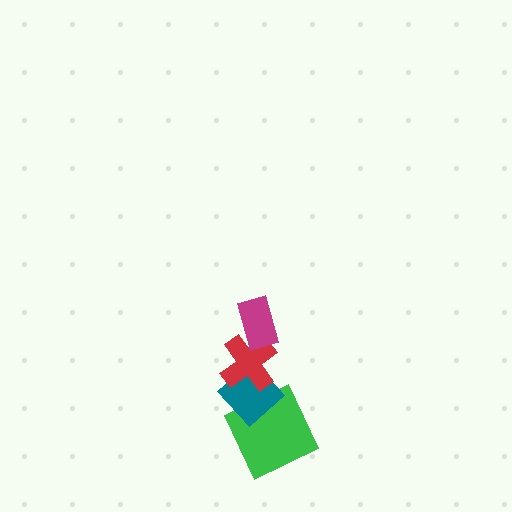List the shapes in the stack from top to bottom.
From top to bottom: the magenta rectangle, the red cross, the teal diamond, the green square.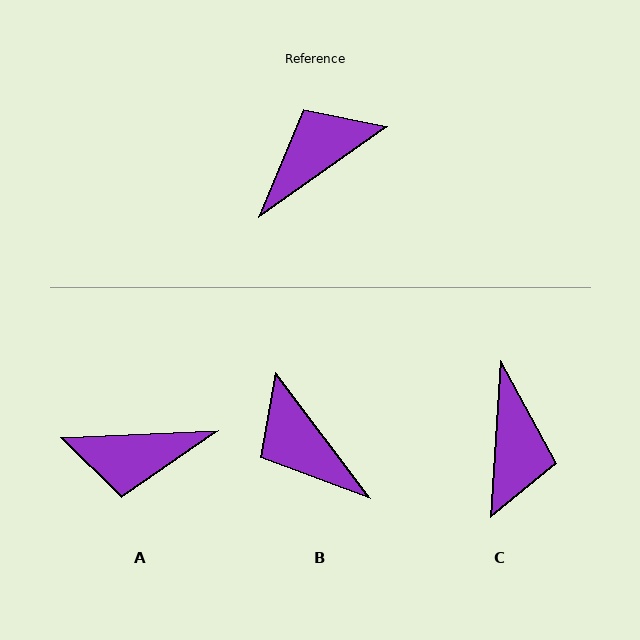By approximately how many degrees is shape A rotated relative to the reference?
Approximately 147 degrees counter-clockwise.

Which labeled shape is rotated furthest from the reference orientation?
A, about 147 degrees away.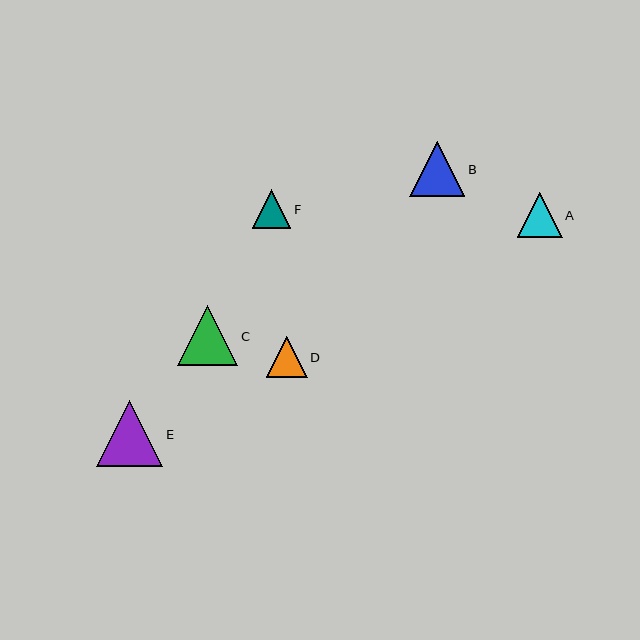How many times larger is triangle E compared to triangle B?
Triangle E is approximately 1.2 times the size of triangle B.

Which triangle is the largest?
Triangle E is the largest with a size of approximately 66 pixels.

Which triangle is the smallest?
Triangle F is the smallest with a size of approximately 38 pixels.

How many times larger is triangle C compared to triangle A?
Triangle C is approximately 1.3 times the size of triangle A.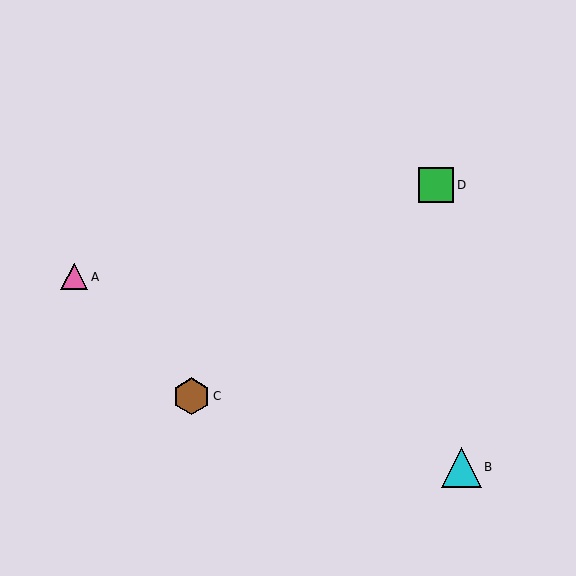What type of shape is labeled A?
Shape A is a pink triangle.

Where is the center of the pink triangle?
The center of the pink triangle is at (74, 277).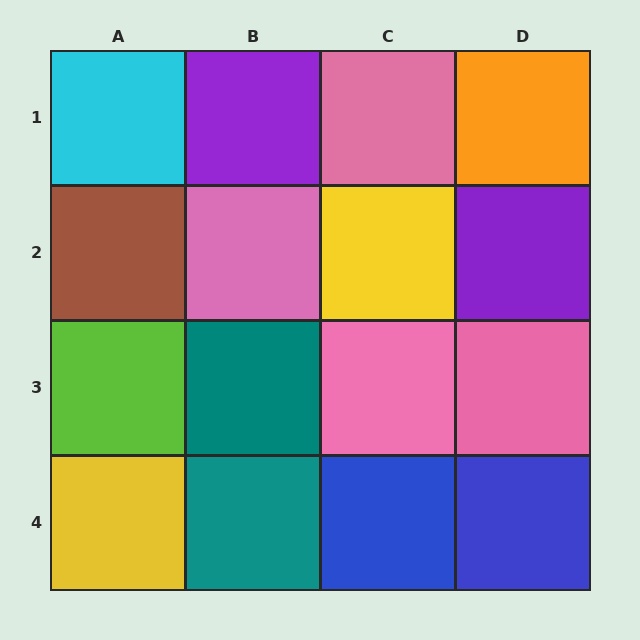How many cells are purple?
2 cells are purple.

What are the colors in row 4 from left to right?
Yellow, teal, blue, blue.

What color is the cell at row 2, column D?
Purple.